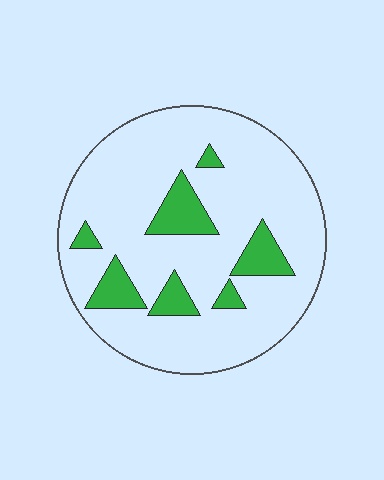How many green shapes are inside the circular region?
7.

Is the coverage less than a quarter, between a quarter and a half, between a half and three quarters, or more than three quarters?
Less than a quarter.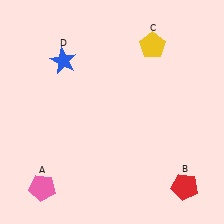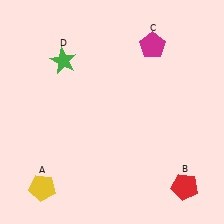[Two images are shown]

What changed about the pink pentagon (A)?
In Image 1, A is pink. In Image 2, it changed to yellow.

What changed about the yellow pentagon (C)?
In Image 1, C is yellow. In Image 2, it changed to magenta.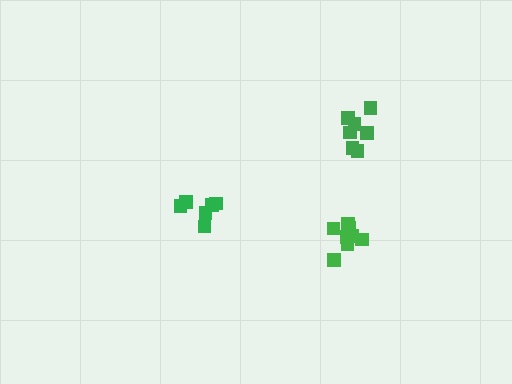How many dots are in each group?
Group 1: 7 dots, Group 2: 6 dots, Group 3: 8 dots (21 total).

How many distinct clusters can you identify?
There are 3 distinct clusters.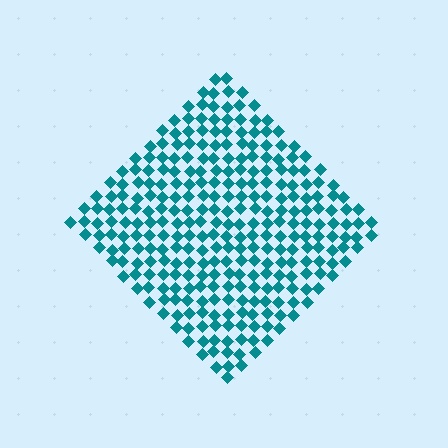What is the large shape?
The large shape is a diamond.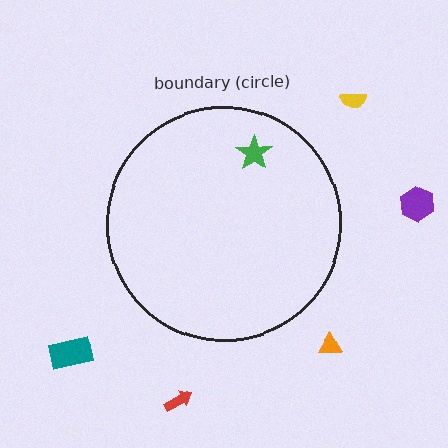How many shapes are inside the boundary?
1 inside, 5 outside.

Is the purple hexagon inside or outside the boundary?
Outside.